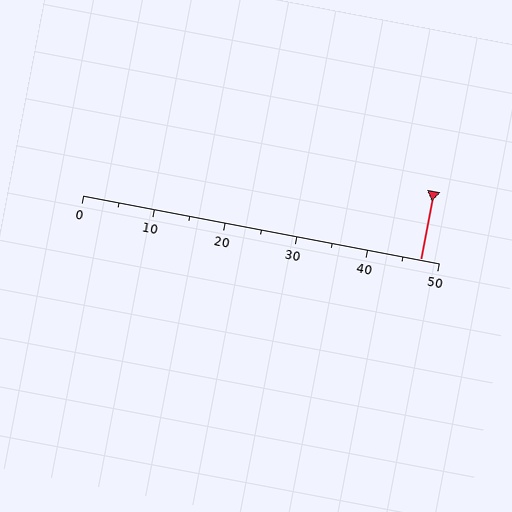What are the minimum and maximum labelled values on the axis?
The axis runs from 0 to 50.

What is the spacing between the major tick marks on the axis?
The major ticks are spaced 10 apart.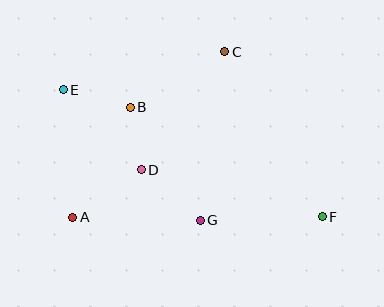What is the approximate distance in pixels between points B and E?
The distance between B and E is approximately 69 pixels.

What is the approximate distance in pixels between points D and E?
The distance between D and E is approximately 111 pixels.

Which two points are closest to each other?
Points B and D are closest to each other.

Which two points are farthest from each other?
Points E and F are farthest from each other.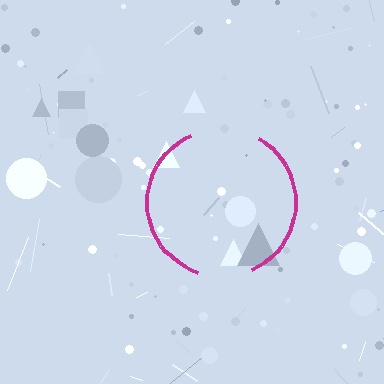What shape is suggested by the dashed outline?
The dashed outline suggests a circle.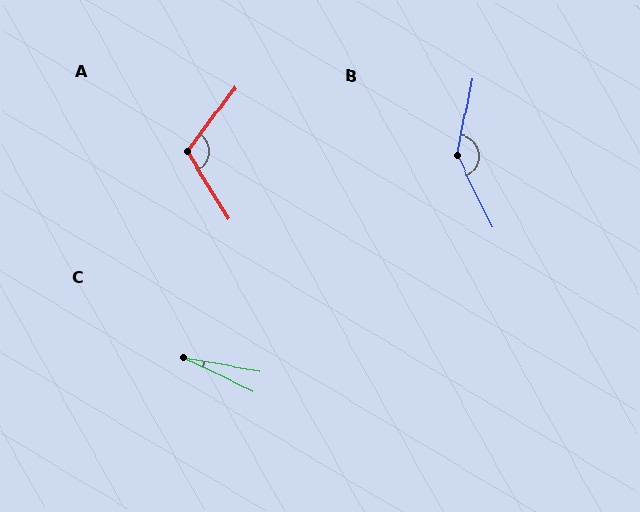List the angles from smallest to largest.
C (16°), A (111°), B (142°).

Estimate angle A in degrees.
Approximately 111 degrees.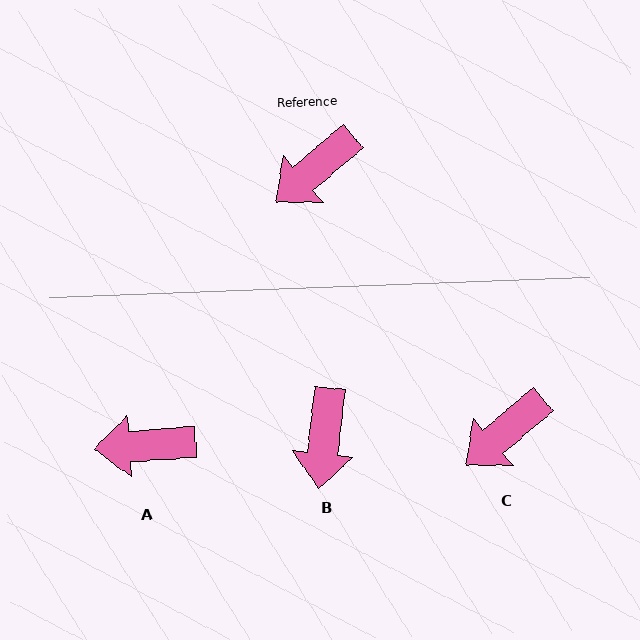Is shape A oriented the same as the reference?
No, it is off by about 37 degrees.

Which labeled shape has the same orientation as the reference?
C.